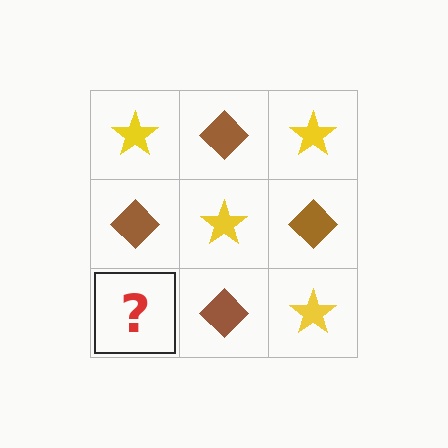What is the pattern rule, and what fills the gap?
The rule is that it alternates yellow star and brown diamond in a checkerboard pattern. The gap should be filled with a yellow star.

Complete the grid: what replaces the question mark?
The question mark should be replaced with a yellow star.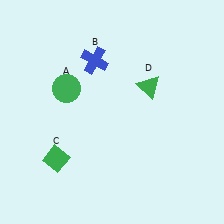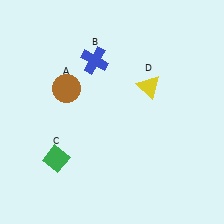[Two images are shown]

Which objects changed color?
A changed from green to brown. D changed from green to yellow.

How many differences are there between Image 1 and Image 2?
There are 2 differences between the two images.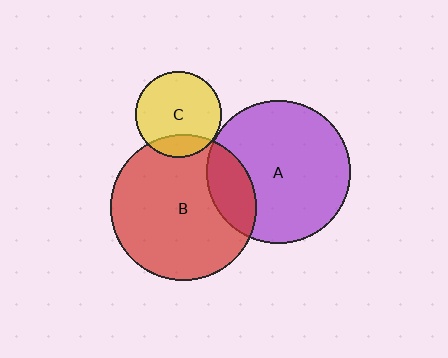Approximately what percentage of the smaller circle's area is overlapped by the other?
Approximately 20%.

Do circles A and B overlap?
Yes.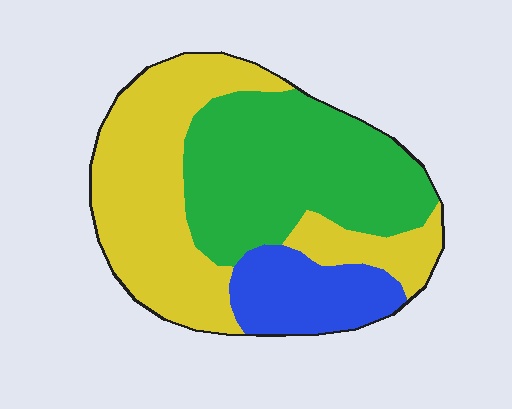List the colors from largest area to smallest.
From largest to smallest: yellow, green, blue.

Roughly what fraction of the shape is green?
Green covers about 40% of the shape.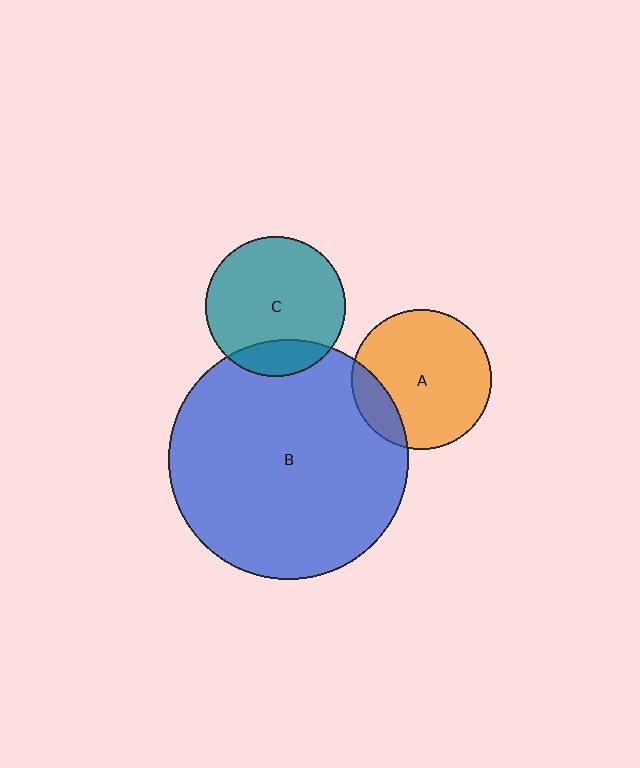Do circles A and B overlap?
Yes.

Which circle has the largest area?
Circle B (blue).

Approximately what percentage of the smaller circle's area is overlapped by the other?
Approximately 15%.